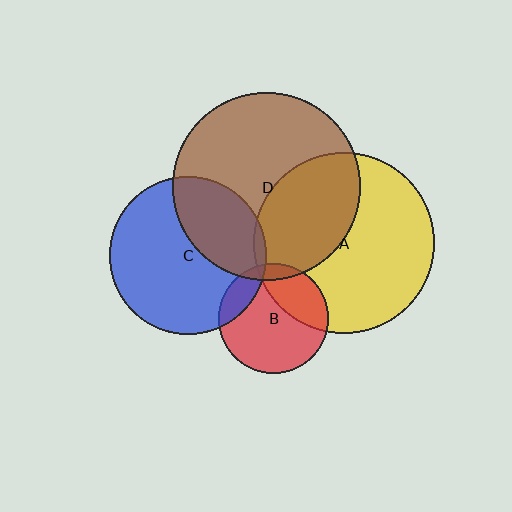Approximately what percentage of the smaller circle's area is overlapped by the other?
Approximately 10%.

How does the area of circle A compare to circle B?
Approximately 2.7 times.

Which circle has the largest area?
Circle D (brown).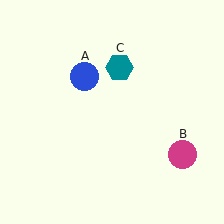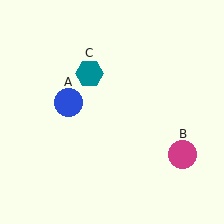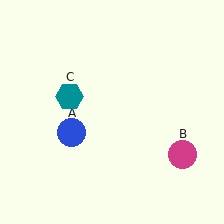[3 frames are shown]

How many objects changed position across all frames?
2 objects changed position: blue circle (object A), teal hexagon (object C).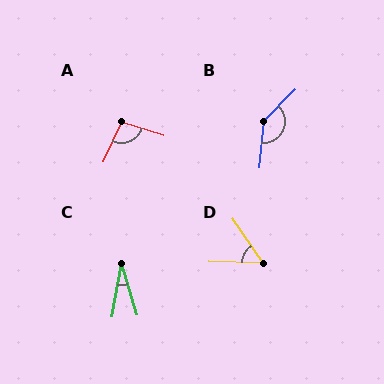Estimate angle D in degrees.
Approximately 54 degrees.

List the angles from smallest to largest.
C (26°), D (54°), A (97°), B (141°).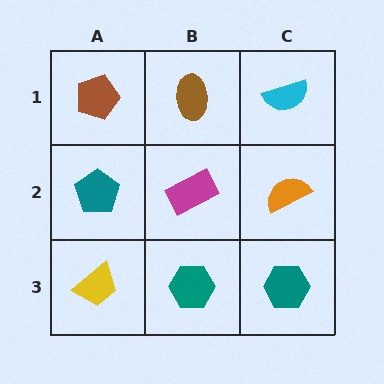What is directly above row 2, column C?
A cyan semicircle.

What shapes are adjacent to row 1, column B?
A magenta rectangle (row 2, column B), a brown pentagon (row 1, column A), a cyan semicircle (row 1, column C).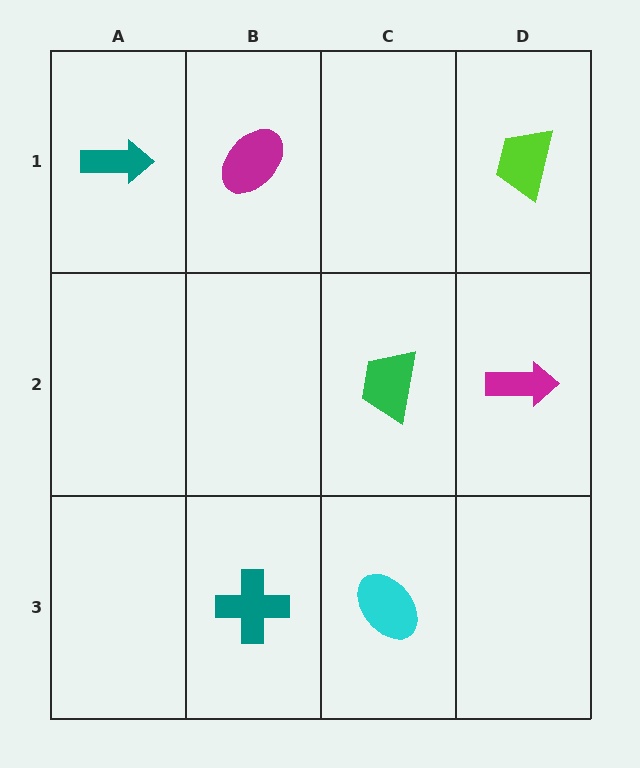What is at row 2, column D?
A magenta arrow.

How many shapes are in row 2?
2 shapes.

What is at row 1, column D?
A lime trapezoid.